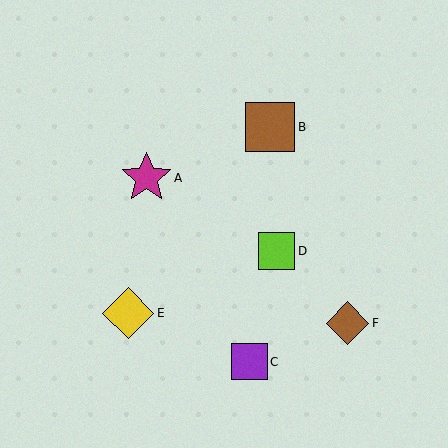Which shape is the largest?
The yellow diamond (labeled E) is the largest.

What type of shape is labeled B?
Shape B is a brown square.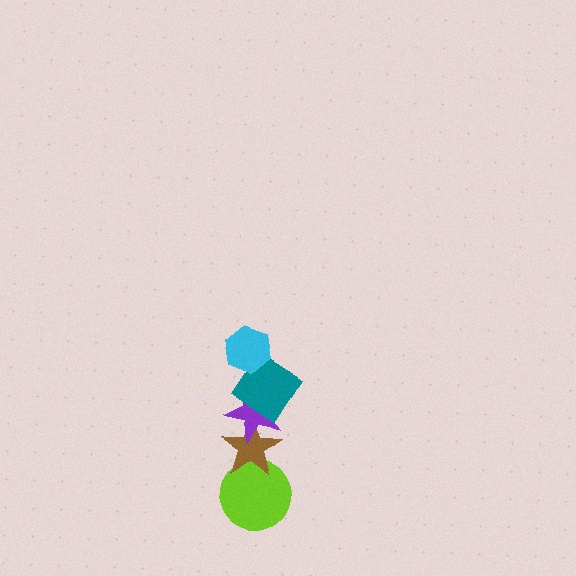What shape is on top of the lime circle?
The brown star is on top of the lime circle.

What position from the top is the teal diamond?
The teal diamond is 2nd from the top.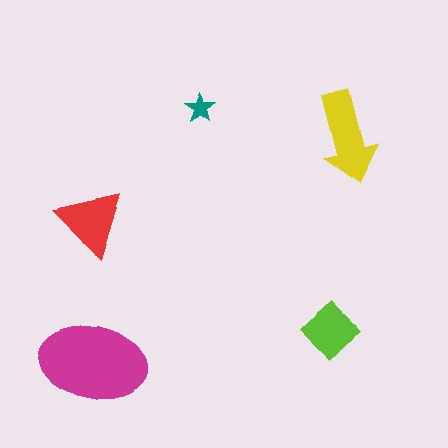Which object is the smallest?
The teal star.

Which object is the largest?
The magenta ellipse.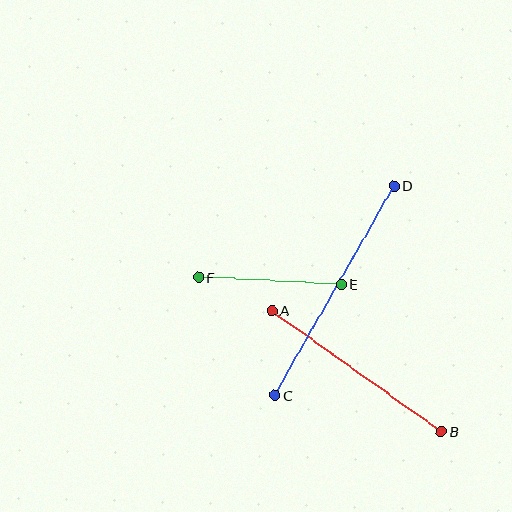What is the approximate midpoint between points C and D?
The midpoint is at approximately (335, 290) pixels.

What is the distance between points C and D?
The distance is approximately 241 pixels.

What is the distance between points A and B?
The distance is approximately 208 pixels.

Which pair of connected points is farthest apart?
Points C and D are farthest apart.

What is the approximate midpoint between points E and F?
The midpoint is at approximately (270, 281) pixels.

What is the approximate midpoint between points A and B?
The midpoint is at approximately (357, 371) pixels.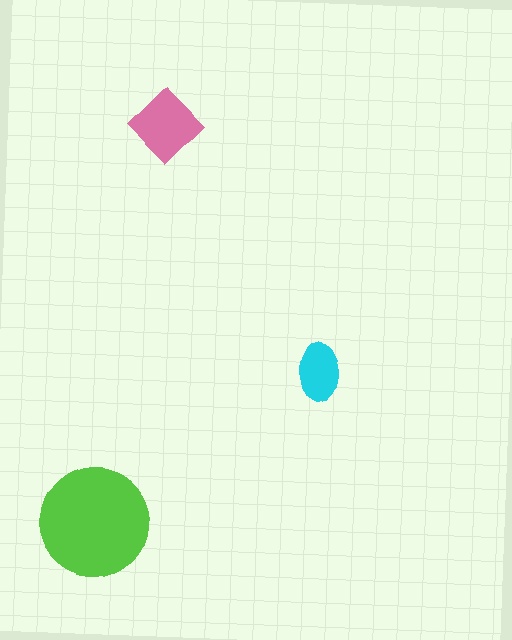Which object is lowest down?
The lime circle is bottommost.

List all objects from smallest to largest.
The cyan ellipse, the pink diamond, the lime circle.